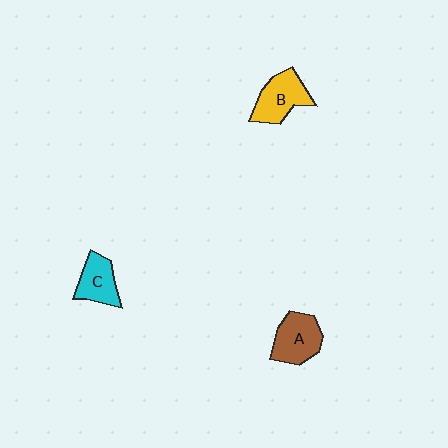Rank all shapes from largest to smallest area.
From largest to smallest: B (yellow), A (brown), C (cyan).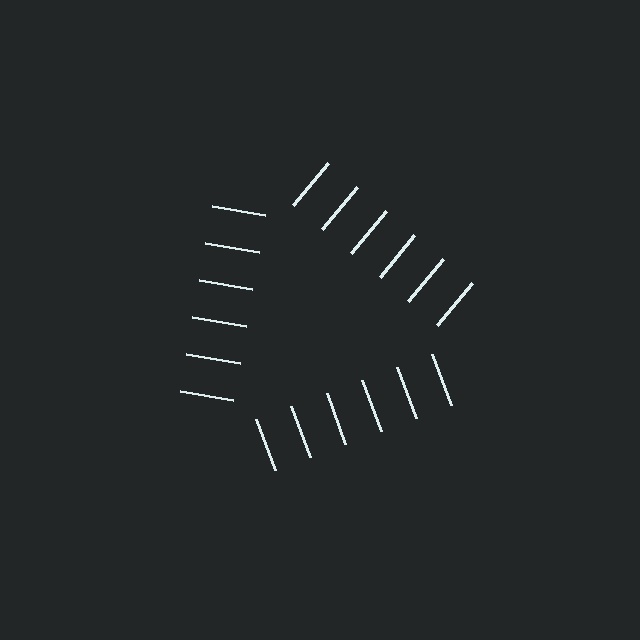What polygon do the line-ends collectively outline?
An illusory triangle — the line segments terminate on its edges but no continuous stroke is drawn.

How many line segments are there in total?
18 — 6 along each of the 3 edges.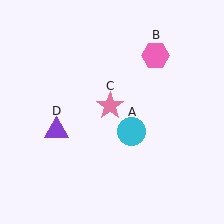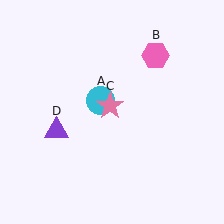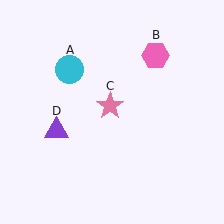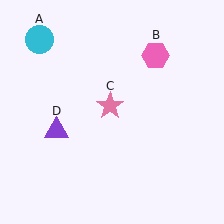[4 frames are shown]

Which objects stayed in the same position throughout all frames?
Pink hexagon (object B) and pink star (object C) and purple triangle (object D) remained stationary.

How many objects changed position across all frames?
1 object changed position: cyan circle (object A).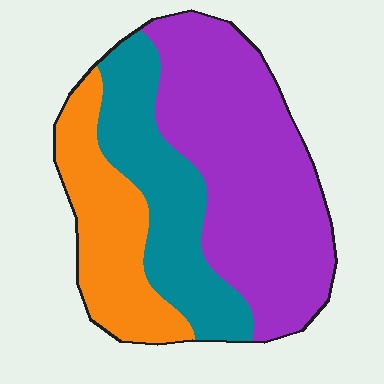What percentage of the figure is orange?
Orange covers 23% of the figure.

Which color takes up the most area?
Purple, at roughly 50%.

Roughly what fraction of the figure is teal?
Teal takes up between a quarter and a half of the figure.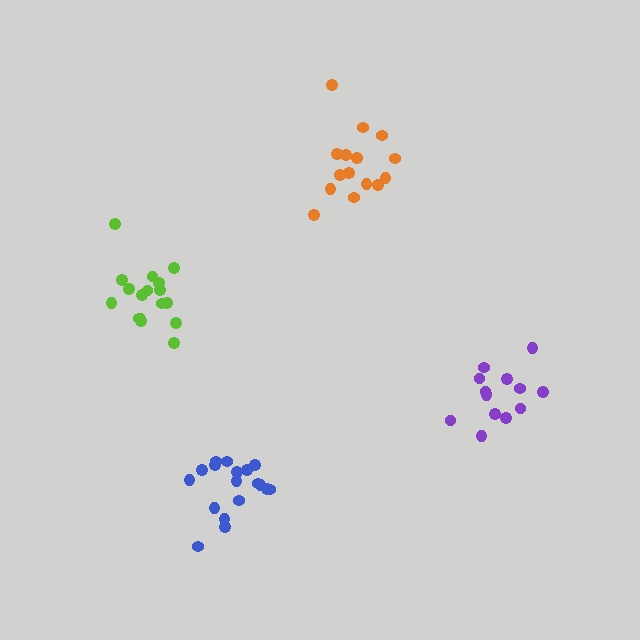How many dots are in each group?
Group 1: 18 dots, Group 2: 15 dots, Group 3: 17 dots, Group 4: 14 dots (64 total).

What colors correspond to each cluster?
The clusters are colored: blue, orange, lime, purple.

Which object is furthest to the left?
The lime cluster is leftmost.